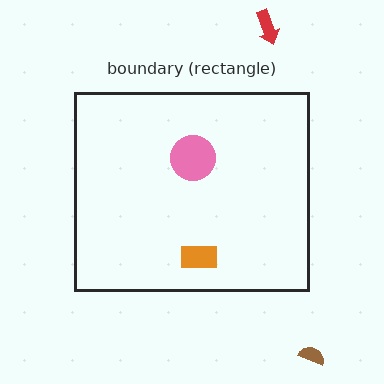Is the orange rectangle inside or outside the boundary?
Inside.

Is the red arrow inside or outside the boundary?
Outside.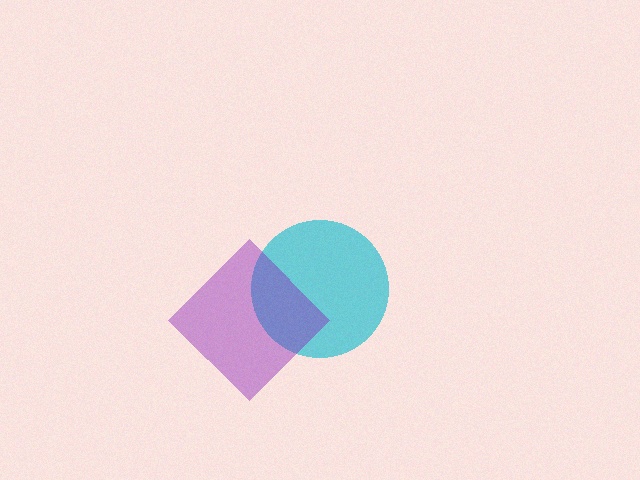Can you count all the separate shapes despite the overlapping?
Yes, there are 2 separate shapes.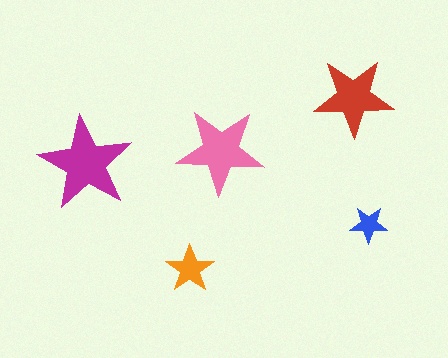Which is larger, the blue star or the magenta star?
The magenta one.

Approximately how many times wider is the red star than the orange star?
About 1.5 times wider.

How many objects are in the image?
There are 5 objects in the image.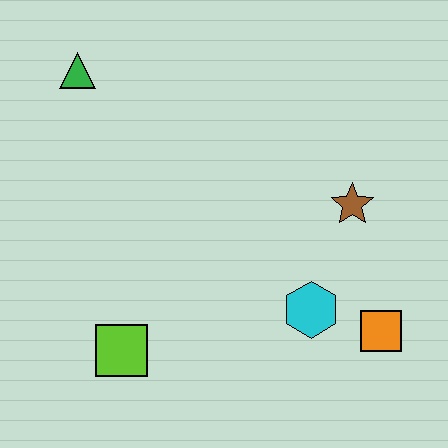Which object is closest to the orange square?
The cyan hexagon is closest to the orange square.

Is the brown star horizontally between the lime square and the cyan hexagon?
No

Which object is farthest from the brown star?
The green triangle is farthest from the brown star.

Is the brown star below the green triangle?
Yes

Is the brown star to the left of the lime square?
No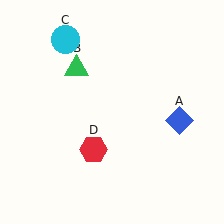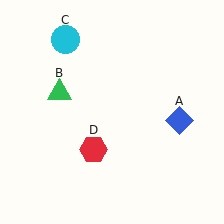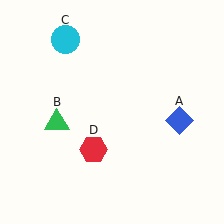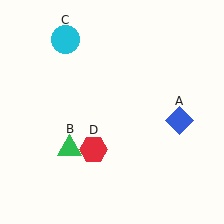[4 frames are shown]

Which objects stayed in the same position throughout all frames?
Blue diamond (object A) and cyan circle (object C) and red hexagon (object D) remained stationary.